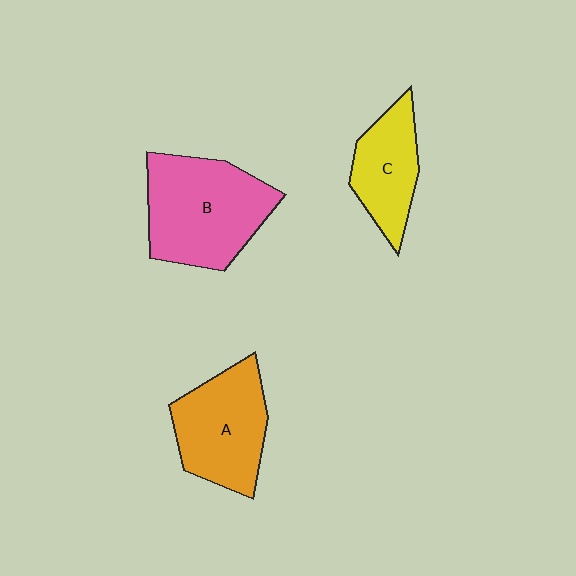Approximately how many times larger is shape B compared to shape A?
Approximately 1.2 times.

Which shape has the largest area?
Shape B (pink).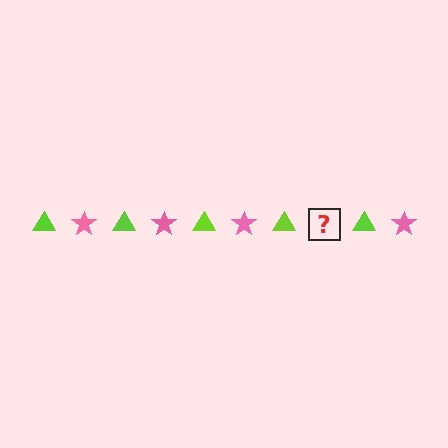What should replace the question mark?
The question mark should be replaced with a pink star.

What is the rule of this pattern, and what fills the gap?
The rule is that the pattern alternates between lime triangle and pink star. The gap should be filled with a pink star.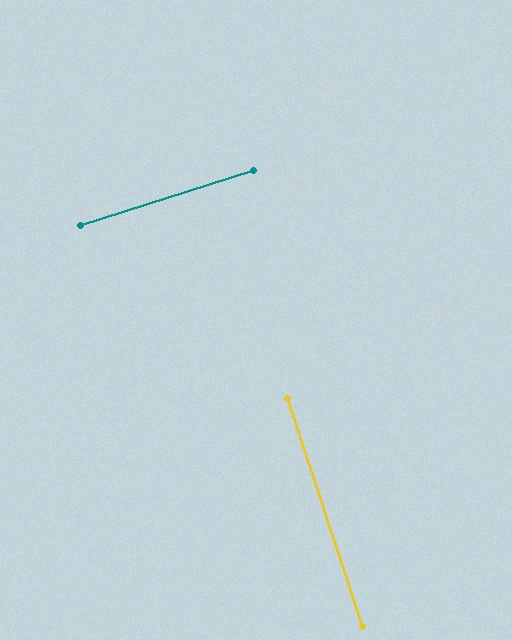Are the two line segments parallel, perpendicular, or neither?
Perpendicular — they meet at approximately 90°.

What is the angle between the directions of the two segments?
Approximately 90 degrees.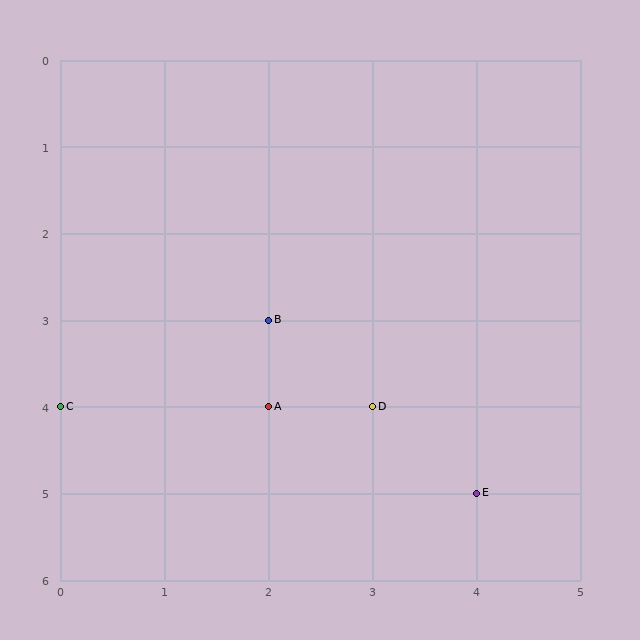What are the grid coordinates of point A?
Point A is at grid coordinates (2, 4).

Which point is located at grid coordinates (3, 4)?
Point D is at (3, 4).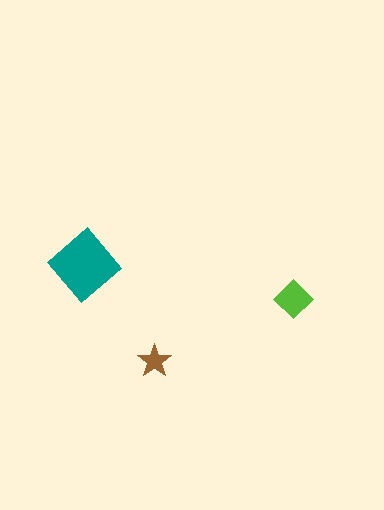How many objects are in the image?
There are 3 objects in the image.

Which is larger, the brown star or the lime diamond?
The lime diamond.